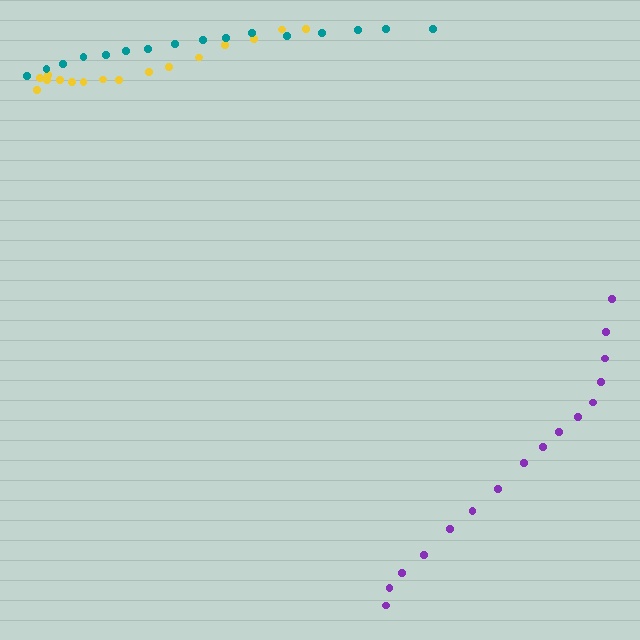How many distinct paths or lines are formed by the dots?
There are 3 distinct paths.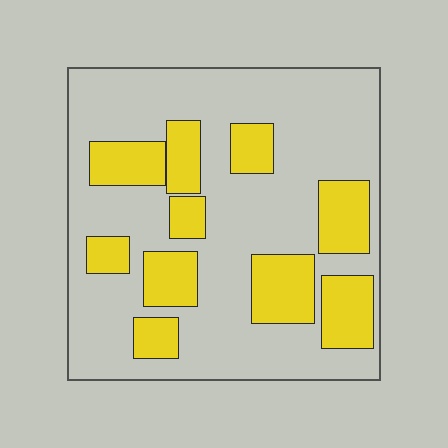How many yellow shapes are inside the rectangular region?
10.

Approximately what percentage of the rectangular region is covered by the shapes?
Approximately 30%.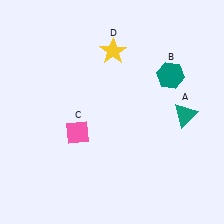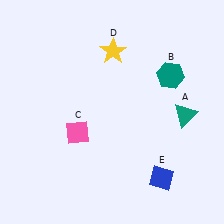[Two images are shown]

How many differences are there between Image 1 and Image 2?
There is 1 difference between the two images.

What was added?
A blue diamond (E) was added in Image 2.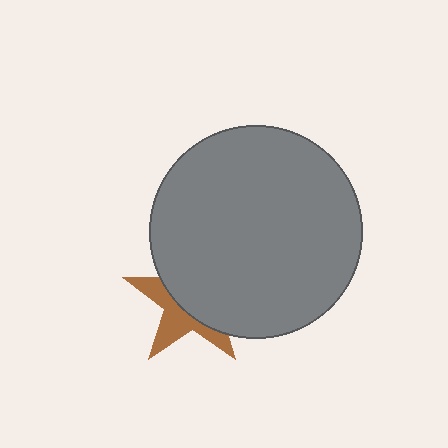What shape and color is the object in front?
The object in front is a gray circle.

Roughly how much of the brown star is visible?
A small part of it is visible (roughly 40%).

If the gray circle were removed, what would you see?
You would see the complete brown star.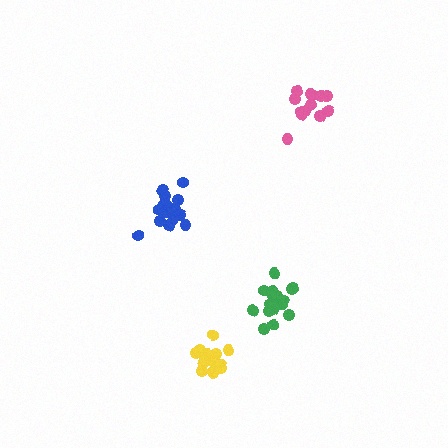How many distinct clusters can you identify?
There are 4 distinct clusters.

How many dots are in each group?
Group 1: 13 dots, Group 2: 18 dots, Group 3: 16 dots, Group 4: 16 dots (63 total).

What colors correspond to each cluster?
The clusters are colored: pink, green, blue, yellow.